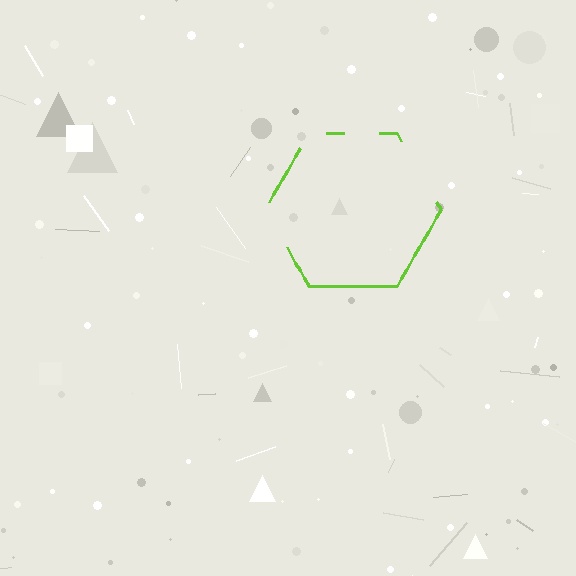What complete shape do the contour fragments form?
The contour fragments form a hexagon.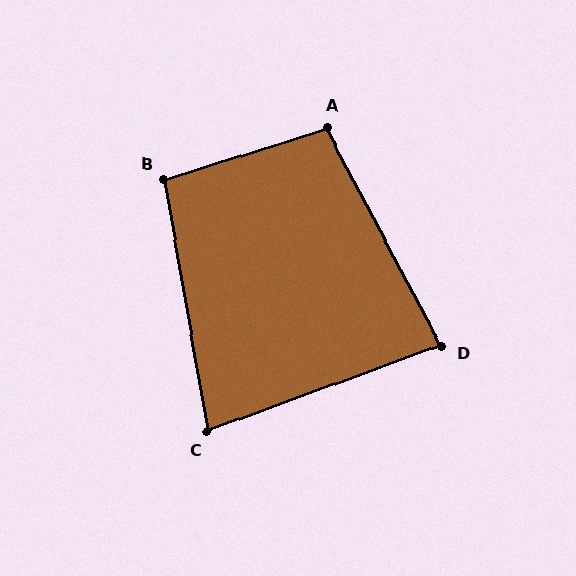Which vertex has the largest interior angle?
A, at approximately 100 degrees.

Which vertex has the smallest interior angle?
C, at approximately 80 degrees.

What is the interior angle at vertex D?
Approximately 82 degrees (acute).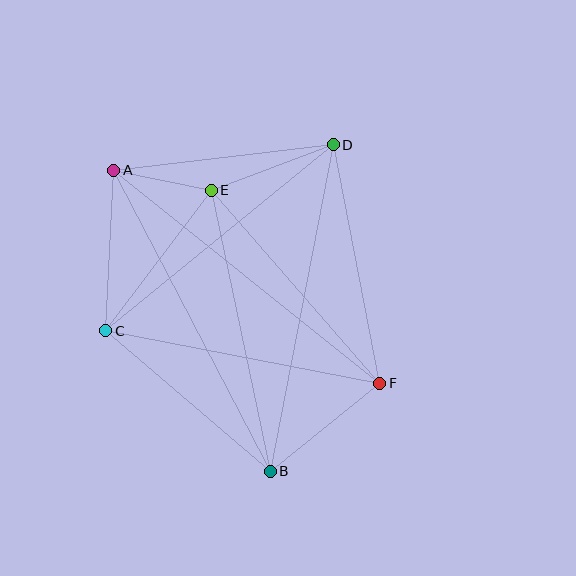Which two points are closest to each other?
Points A and E are closest to each other.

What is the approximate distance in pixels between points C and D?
The distance between C and D is approximately 294 pixels.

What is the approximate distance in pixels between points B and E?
The distance between B and E is approximately 287 pixels.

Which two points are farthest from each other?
Points A and F are farthest from each other.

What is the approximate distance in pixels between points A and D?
The distance between A and D is approximately 221 pixels.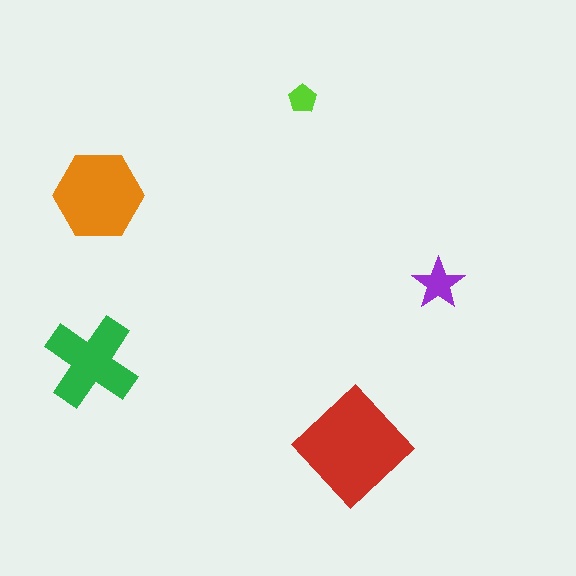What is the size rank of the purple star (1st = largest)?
4th.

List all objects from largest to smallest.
The red diamond, the orange hexagon, the green cross, the purple star, the lime pentagon.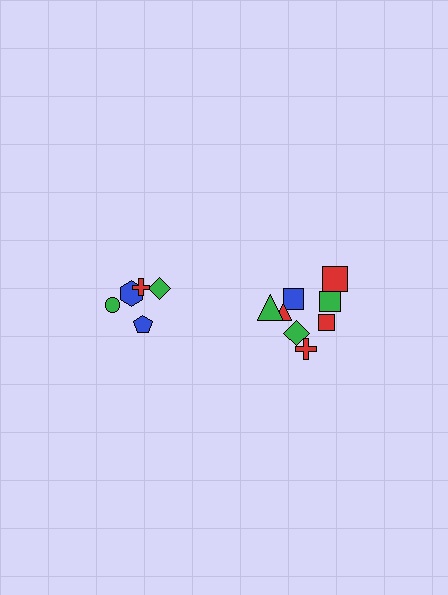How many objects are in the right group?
There are 8 objects.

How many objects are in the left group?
There are 6 objects.